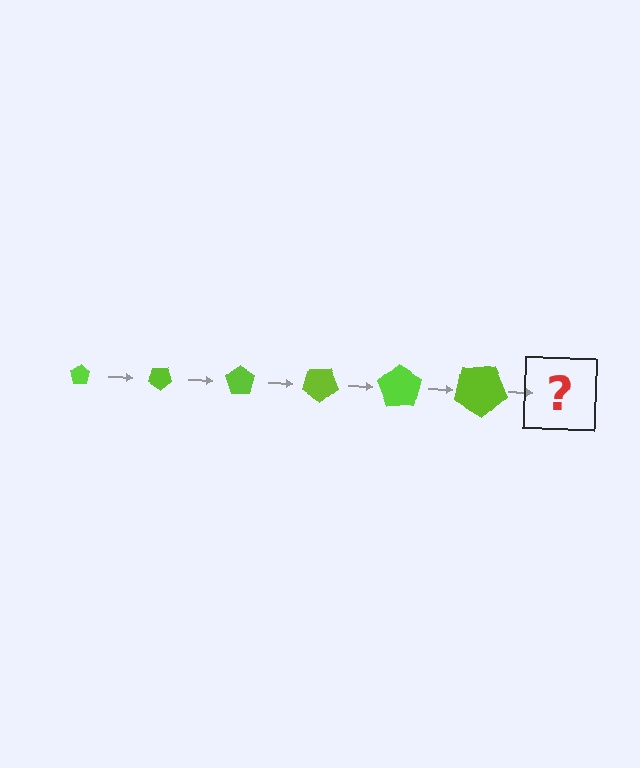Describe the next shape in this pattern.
It should be a pentagon, larger than the previous one and rotated 210 degrees from the start.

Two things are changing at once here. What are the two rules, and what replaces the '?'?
The two rules are that the pentagon grows larger each step and it rotates 35 degrees each step. The '?' should be a pentagon, larger than the previous one and rotated 210 degrees from the start.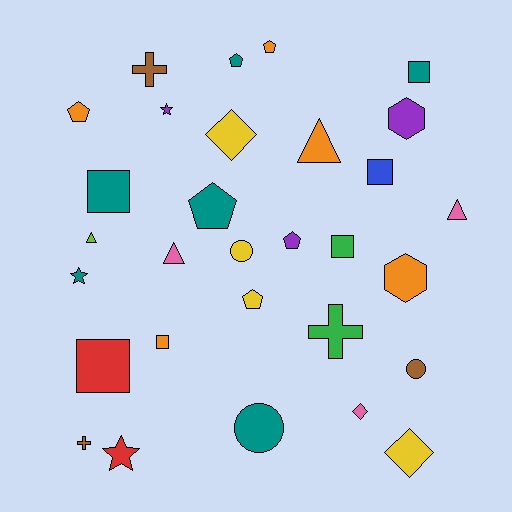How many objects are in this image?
There are 30 objects.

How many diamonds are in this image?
There are 3 diamonds.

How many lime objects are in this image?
There is 1 lime object.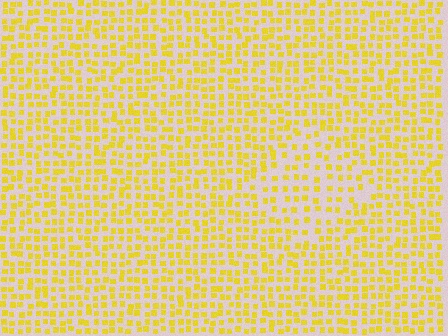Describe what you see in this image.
The image contains small yellow elements arranged at two different densities. A diamond-shaped region is visible where the elements are less densely packed than the surrounding area.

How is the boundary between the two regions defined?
The boundary is defined by a change in element density (approximately 1.7x ratio). All elements are the same color, size, and shape.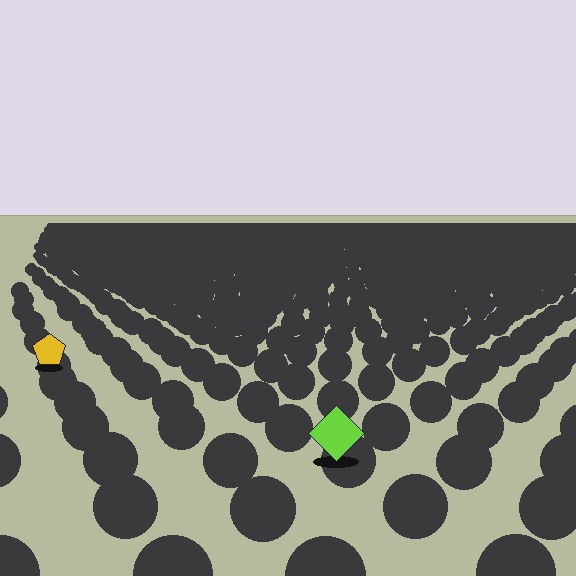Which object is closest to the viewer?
The lime diamond is closest. The texture marks near it are larger and more spread out.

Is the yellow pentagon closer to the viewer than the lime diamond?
No. The lime diamond is closer — you can tell from the texture gradient: the ground texture is coarser near it.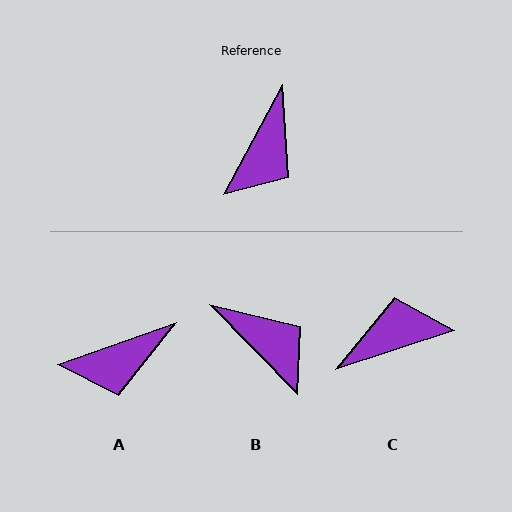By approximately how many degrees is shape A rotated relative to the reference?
Approximately 42 degrees clockwise.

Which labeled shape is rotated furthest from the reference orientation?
C, about 136 degrees away.